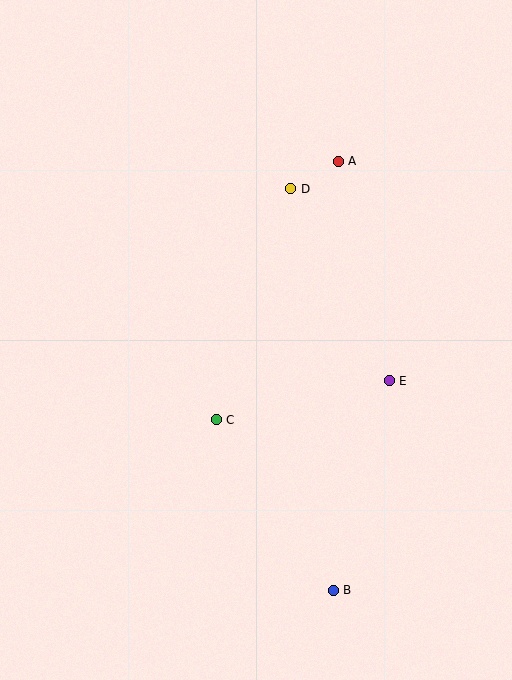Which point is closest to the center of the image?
Point C at (216, 420) is closest to the center.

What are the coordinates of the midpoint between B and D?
The midpoint between B and D is at (312, 389).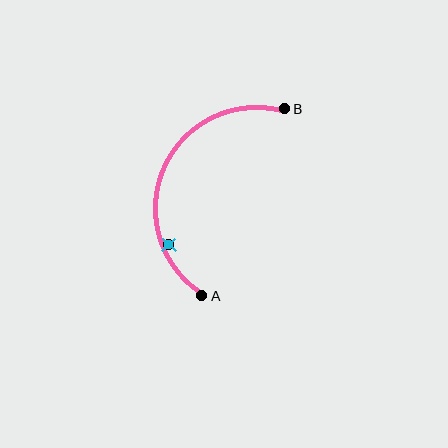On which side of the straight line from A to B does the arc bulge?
The arc bulges to the left of the straight line connecting A and B.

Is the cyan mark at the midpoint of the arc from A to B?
No — the cyan mark does not lie on the arc at all. It sits slightly inside the curve.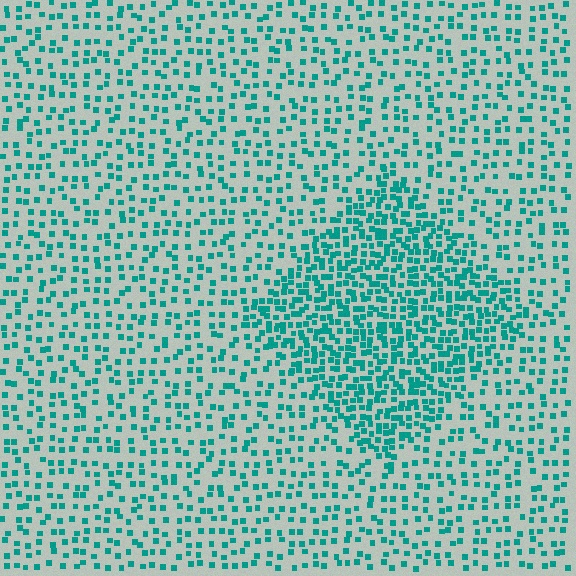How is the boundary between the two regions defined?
The boundary is defined by a change in element density (approximately 2.1x ratio). All elements are the same color, size, and shape.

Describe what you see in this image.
The image contains small teal elements arranged at two different densities. A diamond-shaped region is visible where the elements are more densely packed than the surrounding area.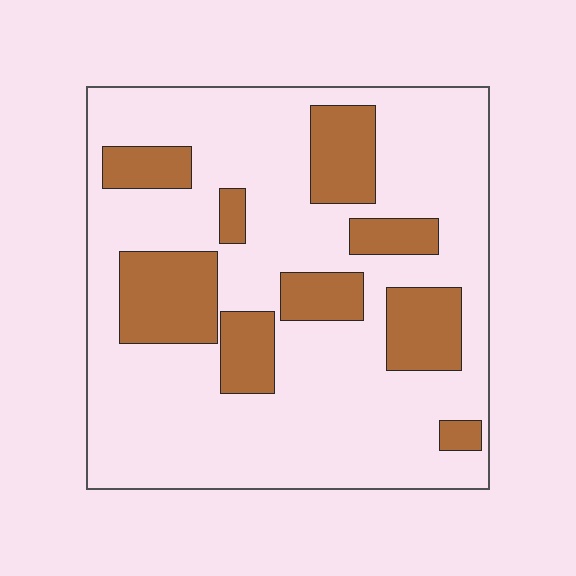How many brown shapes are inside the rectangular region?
9.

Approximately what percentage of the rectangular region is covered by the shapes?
Approximately 25%.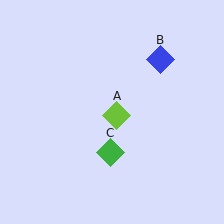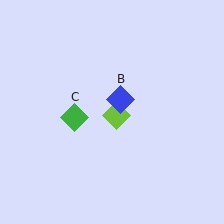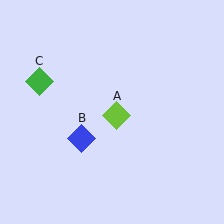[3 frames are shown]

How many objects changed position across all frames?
2 objects changed position: blue diamond (object B), green diamond (object C).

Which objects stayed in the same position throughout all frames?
Lime diamond (object A) remained stationary.